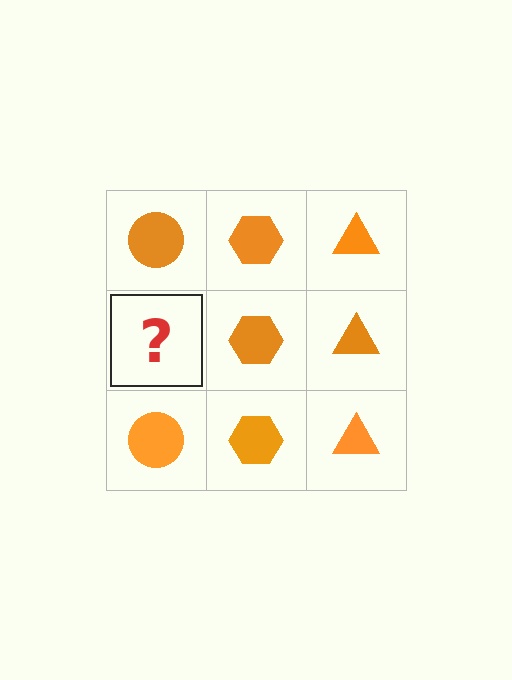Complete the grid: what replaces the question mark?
The question mark should be replaced with an orange circle.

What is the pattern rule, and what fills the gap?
The rule is that each column has a consistent shape. The gap should be filled with an orange circle.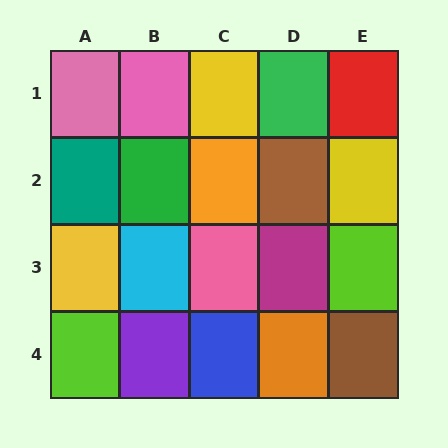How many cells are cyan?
1 cell is cyan.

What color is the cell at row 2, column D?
Brown.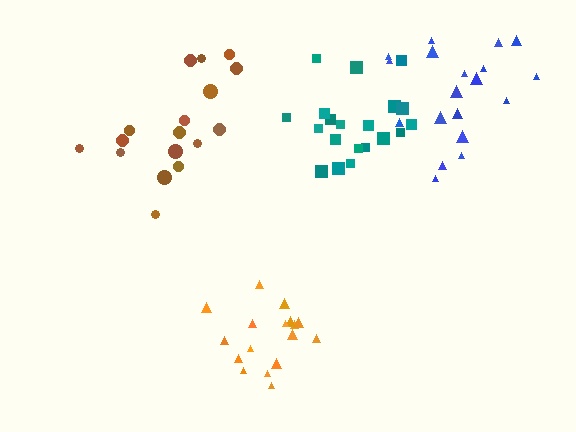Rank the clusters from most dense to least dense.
orange, teal, blue, brown.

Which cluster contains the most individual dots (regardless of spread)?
Teal (20).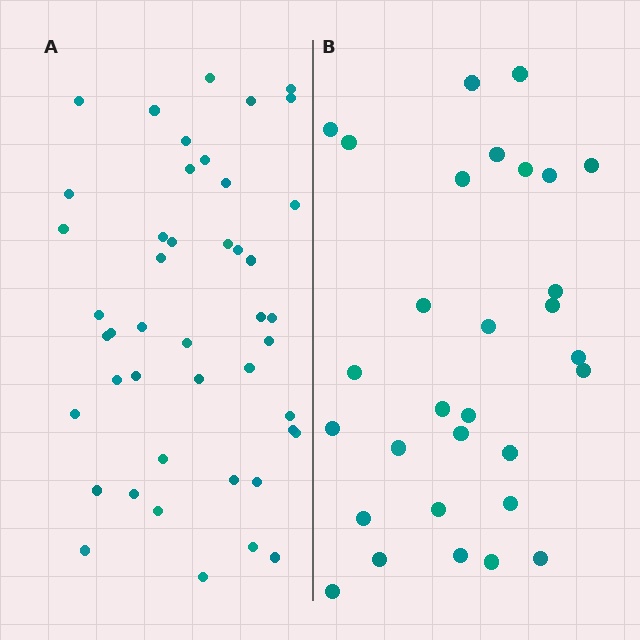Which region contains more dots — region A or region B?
Region A (the left region) has more dots.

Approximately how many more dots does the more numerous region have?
Region A has approximately 15 more dots than region B.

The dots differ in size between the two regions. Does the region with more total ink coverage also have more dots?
No. Region B has more total ink coverage because its dots are larger, but region A actually contains more individual dots. Total area can be misleading — the number of items is what matters here.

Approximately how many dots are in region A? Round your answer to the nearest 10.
About 40 dots. (The exact count is 45, which rounds to 40.)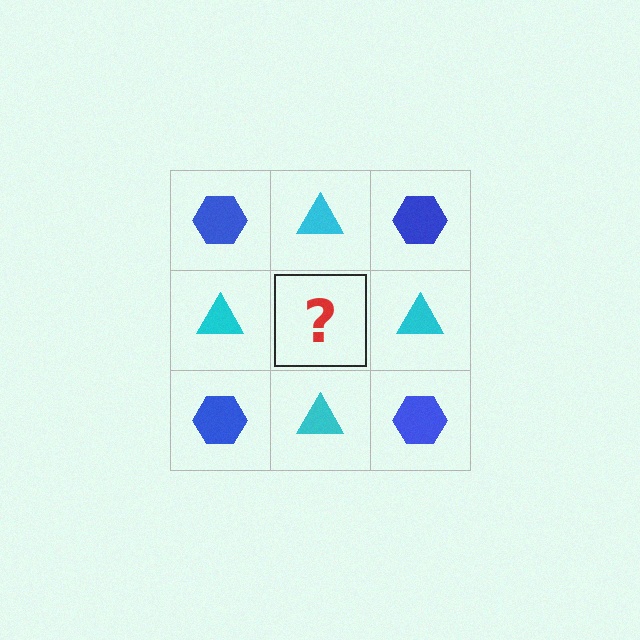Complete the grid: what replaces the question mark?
The question mark should be replaced with a blue hexagon.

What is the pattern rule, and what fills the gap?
The rule is that it alternates blue hexagon and cyan triangle in a checkerboard pattern. The gap should be filled with a blue hexagon.